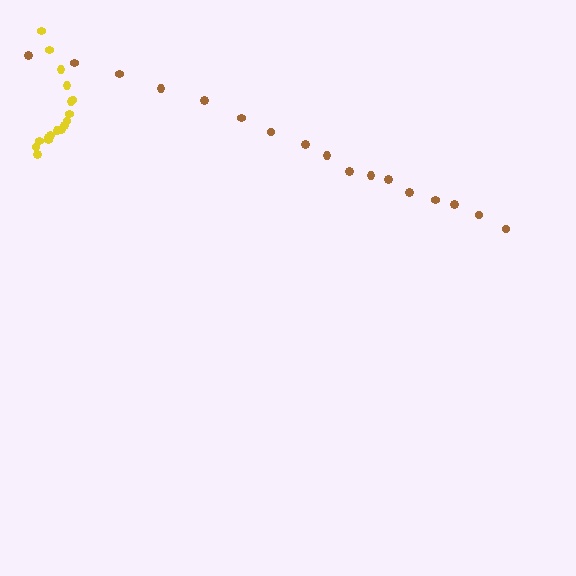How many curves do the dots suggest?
There are 2 distinct paths.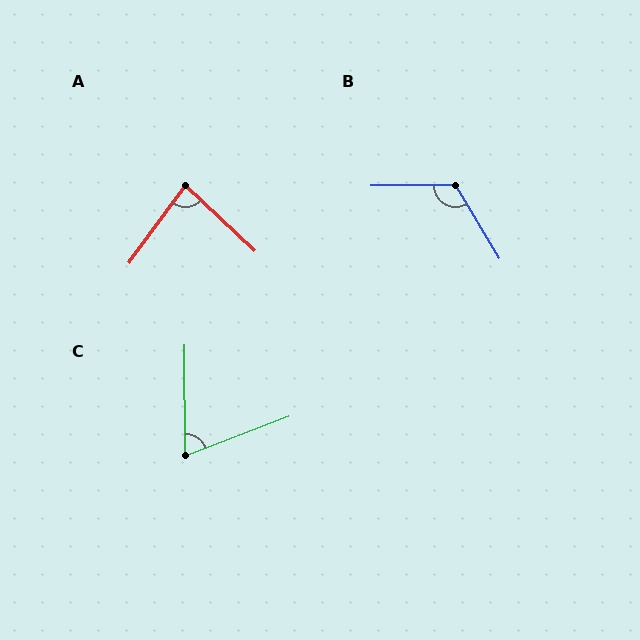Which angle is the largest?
B, at approximately 121 degrees.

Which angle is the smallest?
C, at approximately 70 degrees.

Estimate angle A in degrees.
Approximately 83 degrees.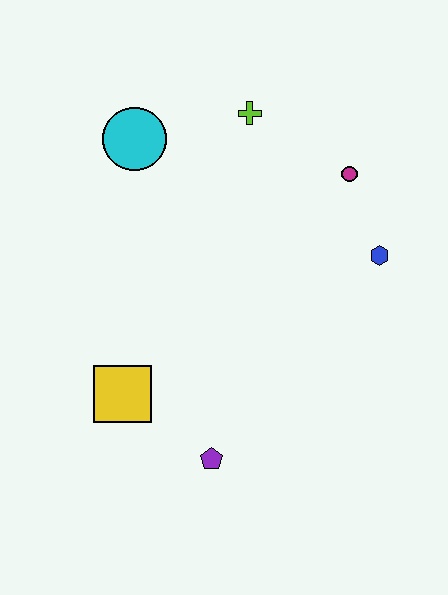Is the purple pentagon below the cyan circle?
Yes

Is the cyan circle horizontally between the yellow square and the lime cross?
Yes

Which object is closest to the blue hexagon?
The magenta circle is closest to the blue hexagon.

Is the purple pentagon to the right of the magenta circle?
No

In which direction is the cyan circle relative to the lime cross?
The cyan circle is to the left of the lime cross.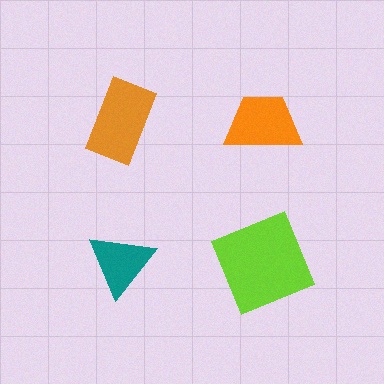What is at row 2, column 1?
A teal triangle.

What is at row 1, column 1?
An orange rectangle.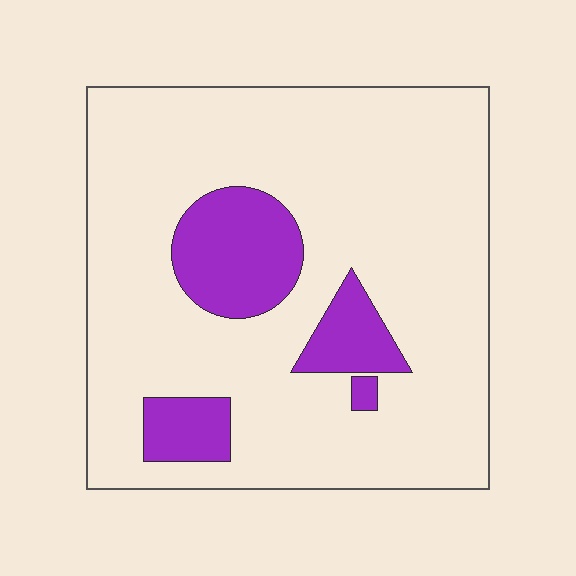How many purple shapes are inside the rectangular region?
4.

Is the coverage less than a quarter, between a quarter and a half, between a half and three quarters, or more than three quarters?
Less than a quarter.